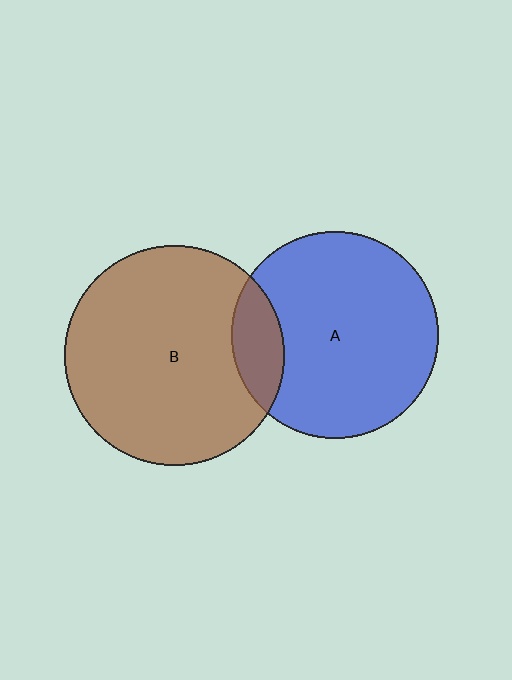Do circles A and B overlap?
Yes.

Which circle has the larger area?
Circle B (brown).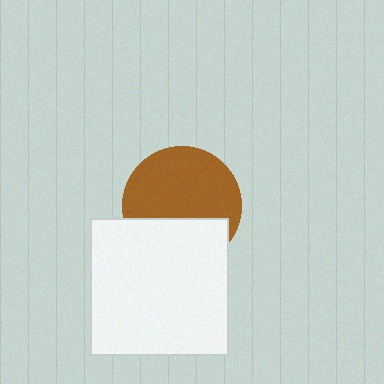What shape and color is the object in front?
The object in front is a white square.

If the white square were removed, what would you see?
You would see the complete brown circle.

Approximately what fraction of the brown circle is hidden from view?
Roughly 36% of the brown circle is hidden behind the white square.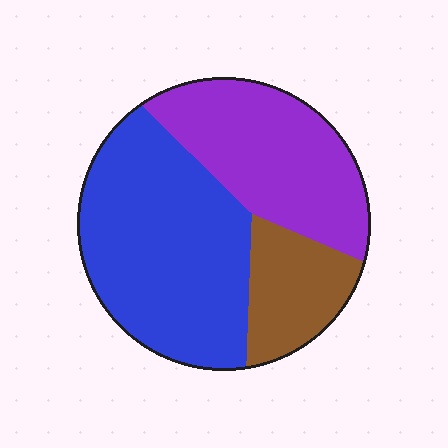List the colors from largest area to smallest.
From largest to smallest: blue, purple, brown.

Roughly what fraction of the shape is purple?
Purple covers about 35% of the shape.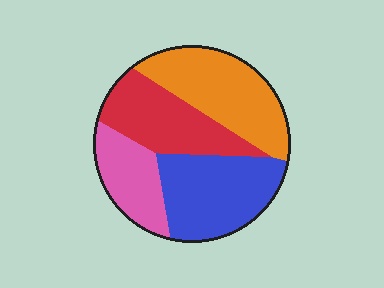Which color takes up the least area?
Pink, at roughly 15%.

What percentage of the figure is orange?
Orange takes up about one third (1/3) of the figure.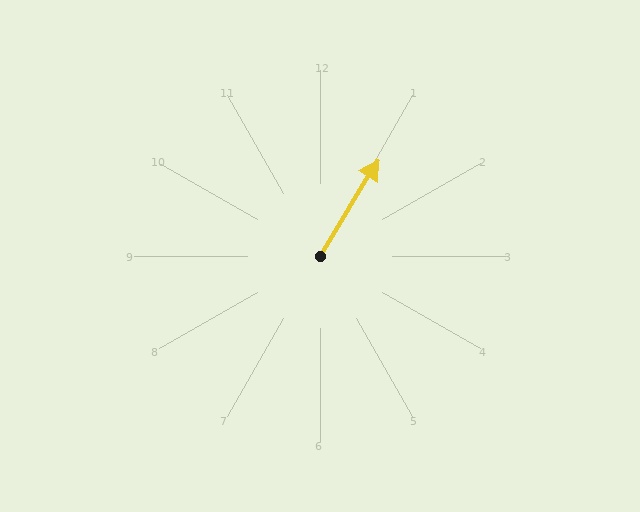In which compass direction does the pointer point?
Northeast.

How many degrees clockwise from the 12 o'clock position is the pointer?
Approximately 31 degrees.